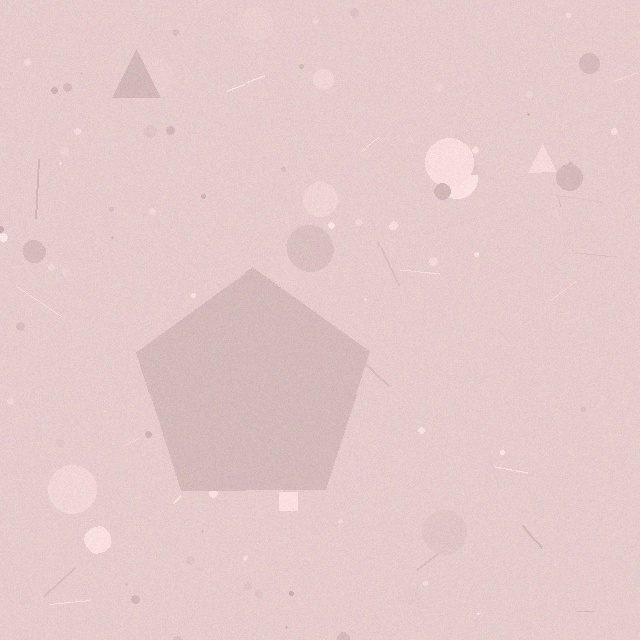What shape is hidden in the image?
A pentagon is hidden in the image.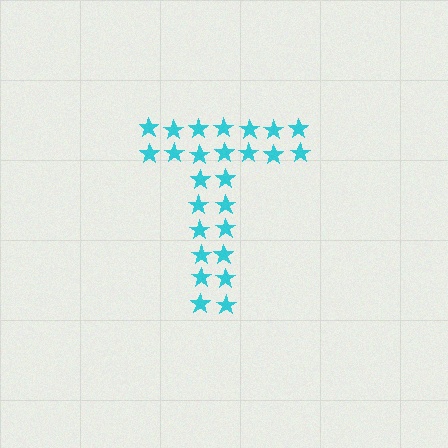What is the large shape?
The large shape is the letter T.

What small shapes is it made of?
It is made of small stars.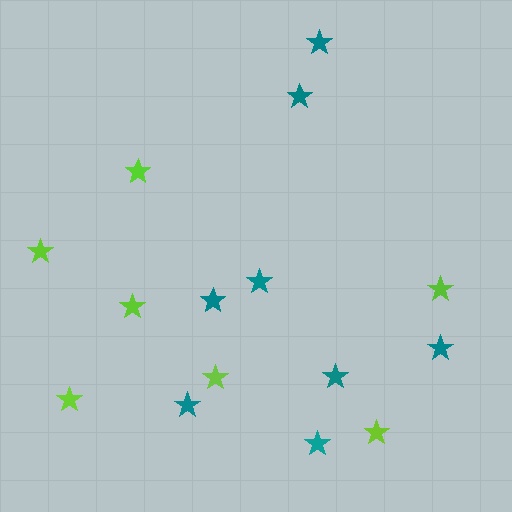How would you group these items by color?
There are 2 groups: one group of lime stars (7) and one group of teal stars (8).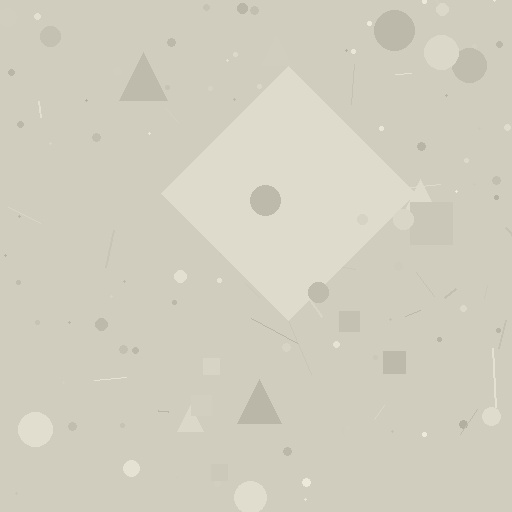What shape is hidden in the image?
A diamond is hidden in the image.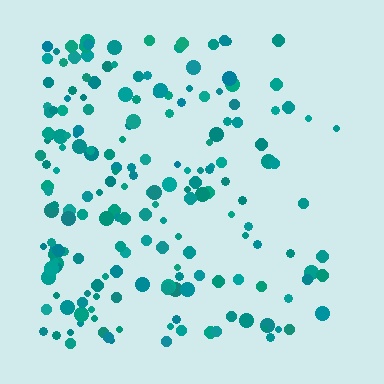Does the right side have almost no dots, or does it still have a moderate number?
Still a moderate number, just noticeably fewer than the left.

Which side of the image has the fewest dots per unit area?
The right.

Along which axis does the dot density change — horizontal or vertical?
Horizontal.